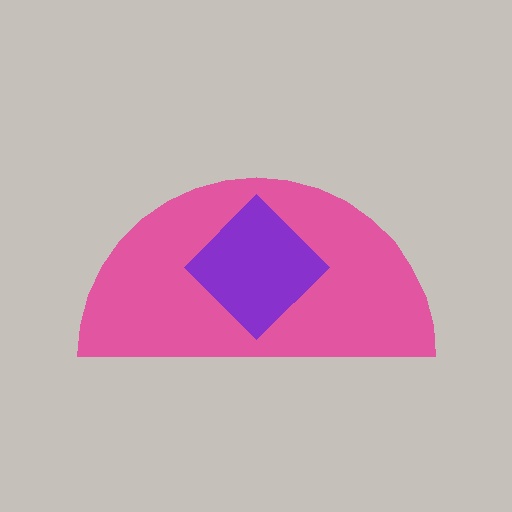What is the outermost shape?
The pink semicircle.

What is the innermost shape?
The purple diamond.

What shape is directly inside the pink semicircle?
The purple diamond.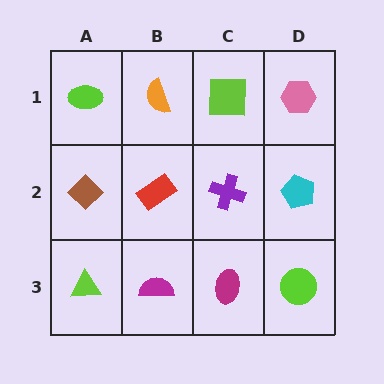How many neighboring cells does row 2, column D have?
3.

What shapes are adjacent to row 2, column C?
A lime square (row 1, column C), a magenta ellipse (row 3, column C), a red rectangle (row 2, column B), a cyan pentagon (row 2, column D).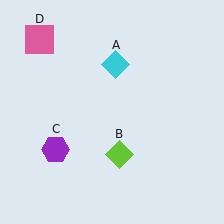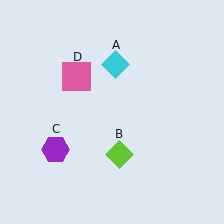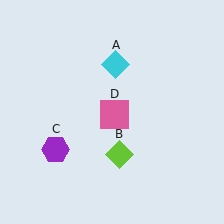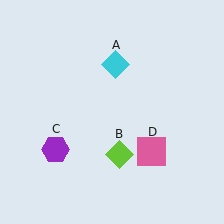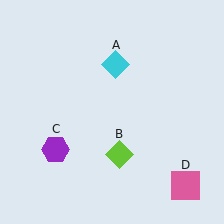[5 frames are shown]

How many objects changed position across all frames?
1 object changed position: pink square (object D).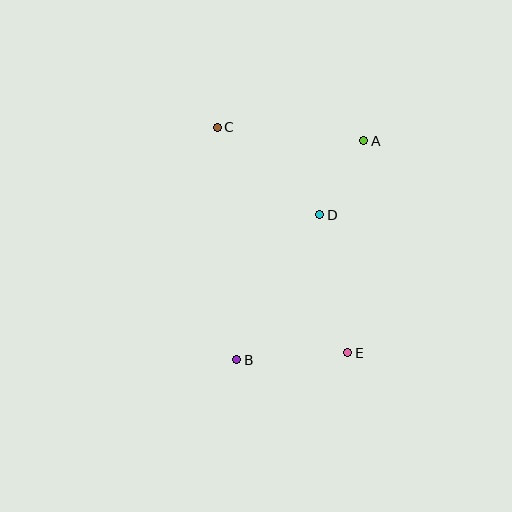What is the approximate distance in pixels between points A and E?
The distance between A and E is approximately 212 pixels.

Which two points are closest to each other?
Points A and D are closest to each other.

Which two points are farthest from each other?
Points C and E are farthest from each other.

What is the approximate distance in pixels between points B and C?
The distance between B and C is approximately 234 pixels.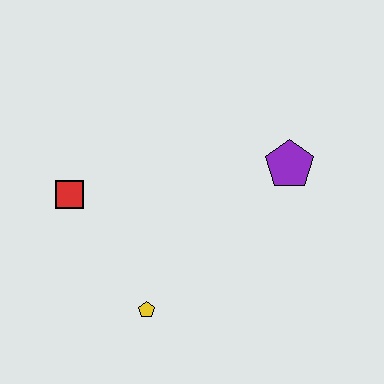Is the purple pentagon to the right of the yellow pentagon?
Yes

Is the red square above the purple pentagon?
No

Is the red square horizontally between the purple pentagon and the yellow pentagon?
No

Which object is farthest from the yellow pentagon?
The purple pentagon is farthest from the yellow pentagon.